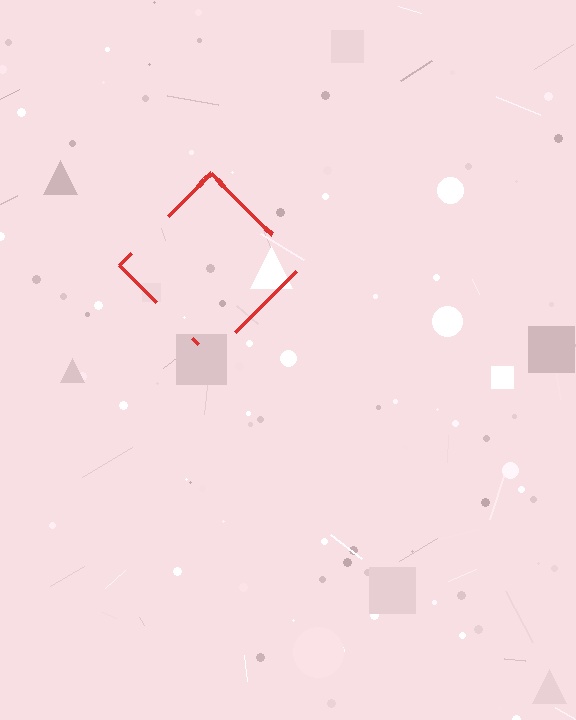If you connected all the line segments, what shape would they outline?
They would outline a diamond.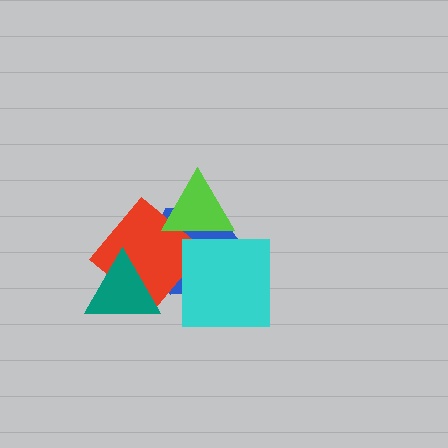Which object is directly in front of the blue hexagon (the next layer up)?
The red diamond is directly in front of the blue hexagon.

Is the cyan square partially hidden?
No, no other shape covers it.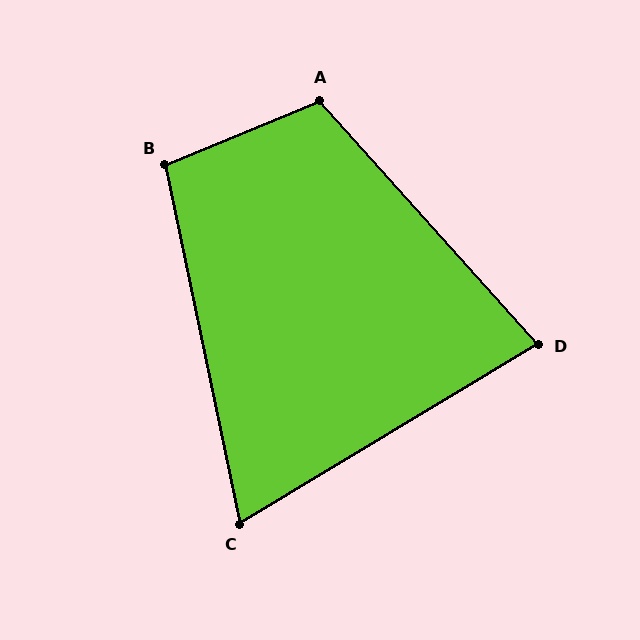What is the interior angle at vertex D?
Approximately 79 degrees (acute).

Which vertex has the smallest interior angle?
C, at approximately 71 degrees.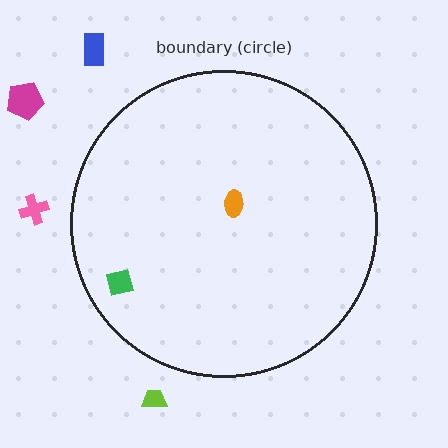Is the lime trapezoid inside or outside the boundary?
Outside.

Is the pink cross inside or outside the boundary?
Outside.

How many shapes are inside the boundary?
2 inside, 4 outside.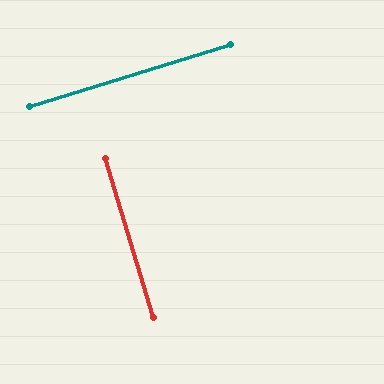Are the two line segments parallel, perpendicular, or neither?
Perpendicular — they meet at approximately 89°.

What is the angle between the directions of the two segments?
Approximately 89 degrees.